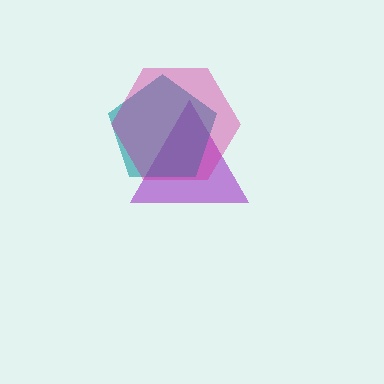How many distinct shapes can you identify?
There are 3 distinct shapes: a purple triangle, a teal pentagon, a magenta hexagon.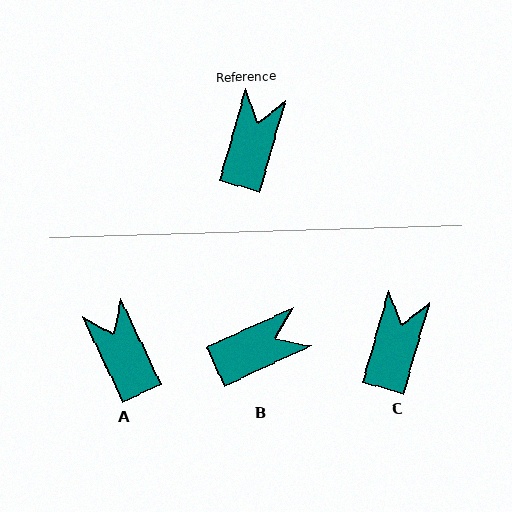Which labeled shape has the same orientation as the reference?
C.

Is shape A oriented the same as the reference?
No, it is off by about 41 degrees.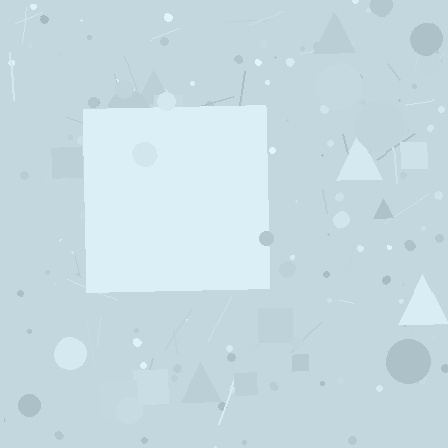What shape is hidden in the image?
A square is hidden in the image.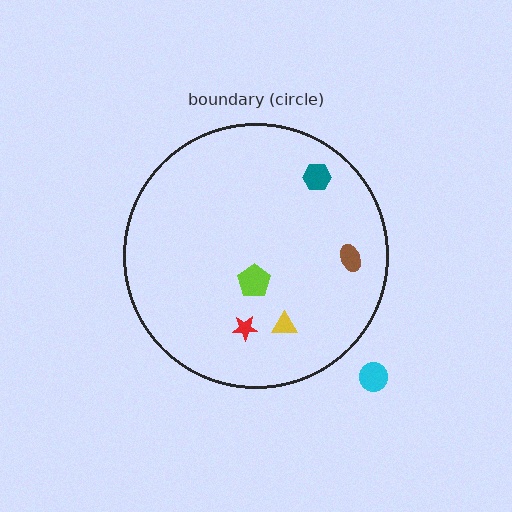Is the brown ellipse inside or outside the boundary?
Inside.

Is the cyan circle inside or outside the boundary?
Outside.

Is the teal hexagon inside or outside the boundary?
Inside.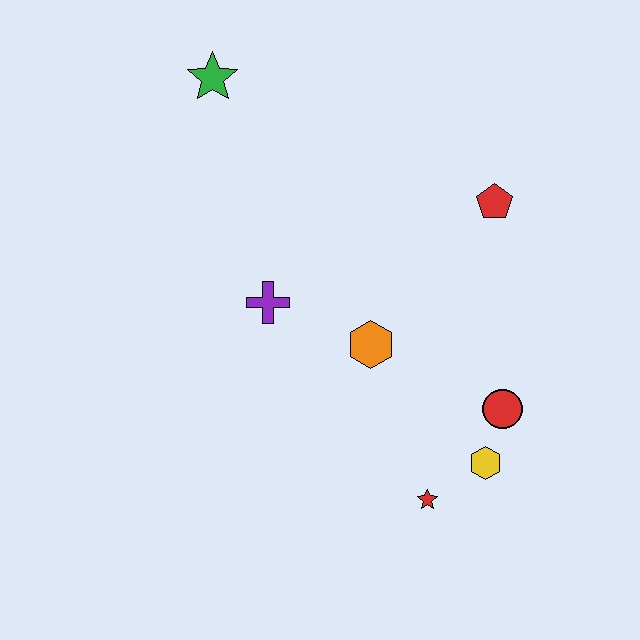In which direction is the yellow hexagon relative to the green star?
The yellow hexagon is below the green star.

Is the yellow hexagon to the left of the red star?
No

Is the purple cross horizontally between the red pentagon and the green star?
Yes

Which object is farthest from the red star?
The green star is farthest from the red star.